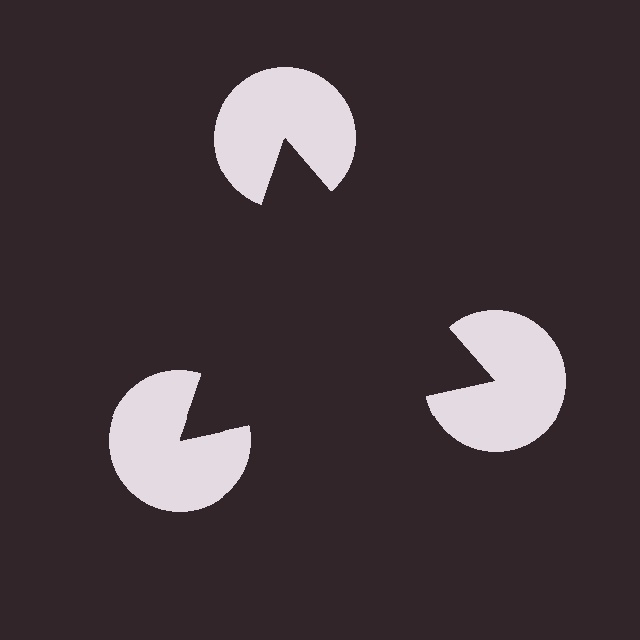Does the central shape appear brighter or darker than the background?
It typically appears slightly darker than the background, even though no actual brightness change is drawn.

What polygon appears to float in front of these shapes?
An illusory triangle — its edges are inferred from the aligned wedge cuts in the pac-man discs, not physically drawn.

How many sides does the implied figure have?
3 sides.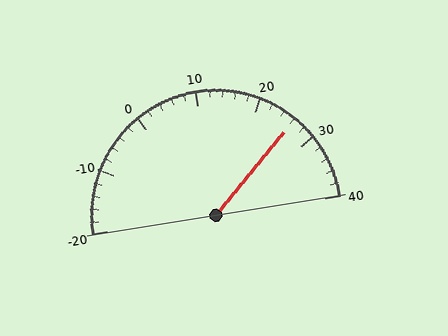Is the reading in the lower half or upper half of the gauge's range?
The reading is in the upper half of the range (-20 to 40).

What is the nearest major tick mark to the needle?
The nearest major tick mark is 30.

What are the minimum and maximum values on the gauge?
The gauge ranges from -20 to 40.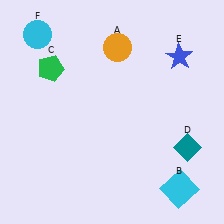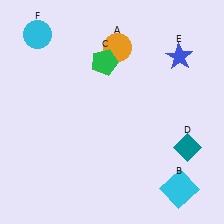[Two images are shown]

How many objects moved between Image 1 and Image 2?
1 object moved between the two images.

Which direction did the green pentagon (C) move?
The green pentagon (C) moved right.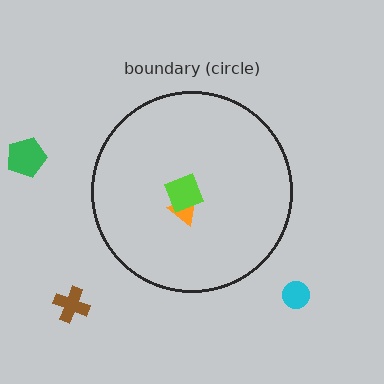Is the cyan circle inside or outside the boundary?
Outside.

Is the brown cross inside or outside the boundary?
Outside.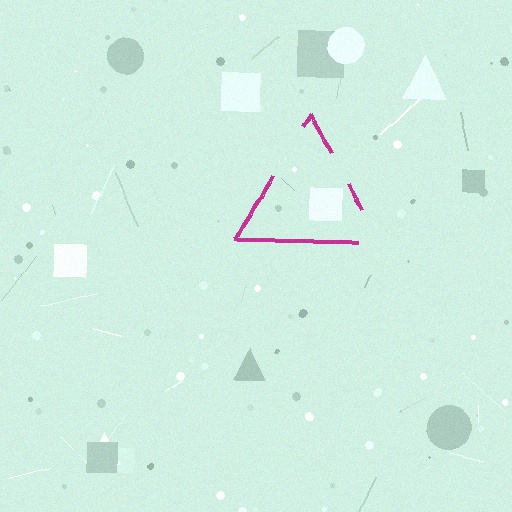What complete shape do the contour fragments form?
The contour fragments form a triangle.